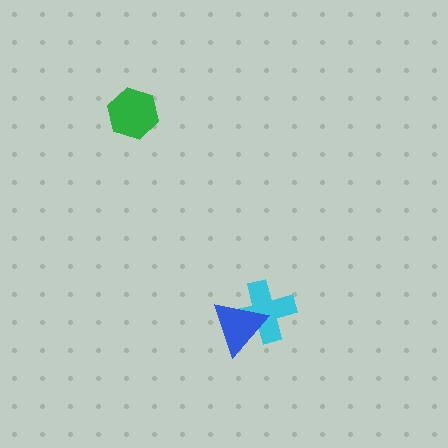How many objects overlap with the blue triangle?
1 object overlaps with the blue triangle.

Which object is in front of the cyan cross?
The blue triangle is in front of the cyan cross.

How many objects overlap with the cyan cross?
1 object overlaps with the cyan cross.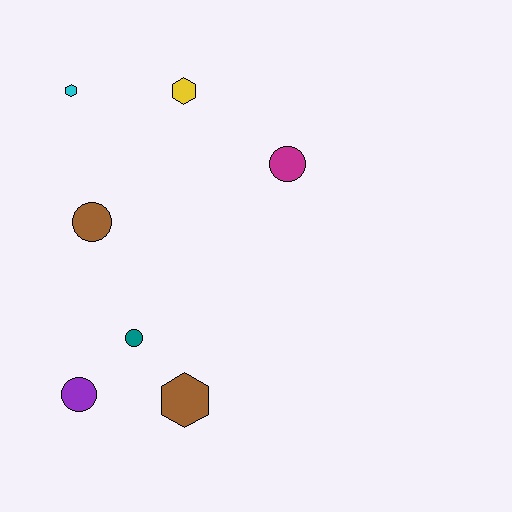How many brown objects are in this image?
There are 2 brown objects.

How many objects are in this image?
There are 7 objects.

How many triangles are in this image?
There are no triangles.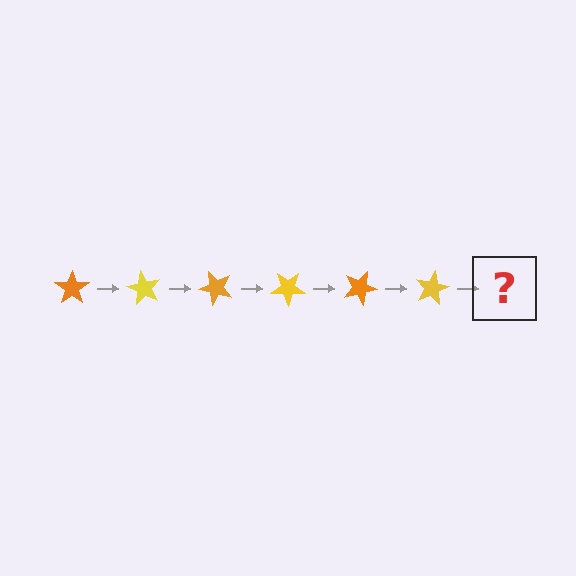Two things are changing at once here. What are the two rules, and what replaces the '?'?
The two rules are that it rotates 60 degrees each step and the color cycles through orange and yellow. The '?' should be an orange star, rotated 360 degrees from the start.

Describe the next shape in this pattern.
It should be an orange star, rotated 360 degrees from the start.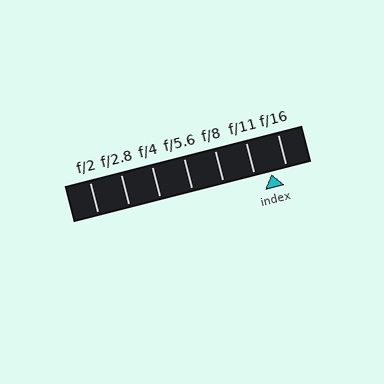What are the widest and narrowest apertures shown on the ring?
The widest aperture shown is f/2 and the narrowest is f/16.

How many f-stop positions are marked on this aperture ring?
There are 7 f-stop positions marked.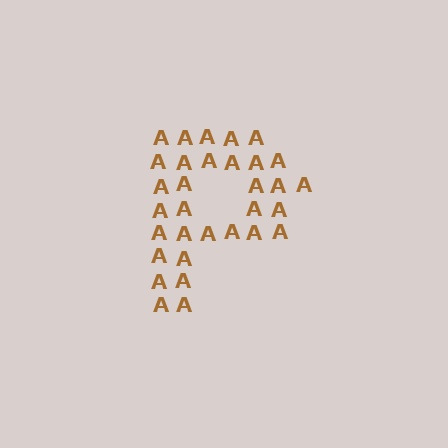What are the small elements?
The small elements are letter A's.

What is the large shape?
The large shape is the letter P.